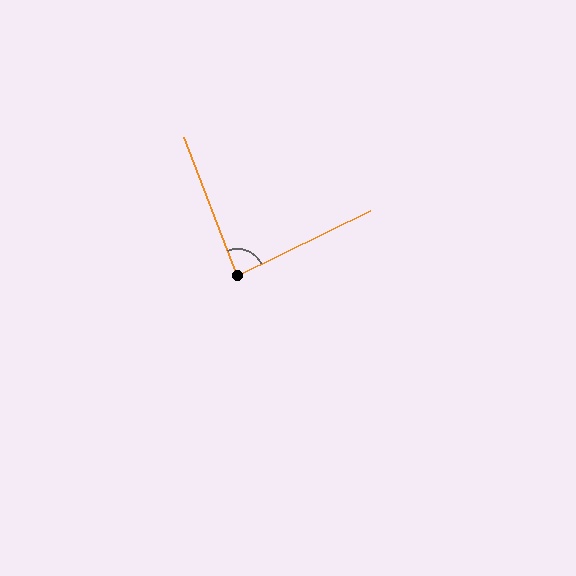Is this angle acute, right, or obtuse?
It is acute.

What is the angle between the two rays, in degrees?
Approximately 85 degrees.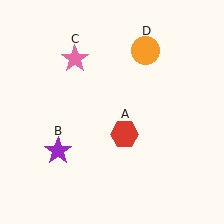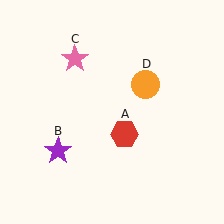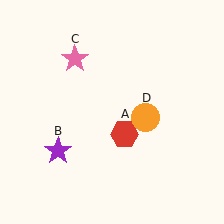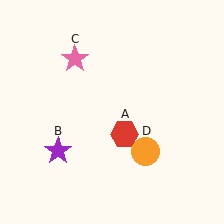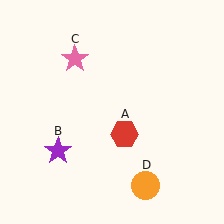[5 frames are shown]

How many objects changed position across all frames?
1 object changed position: orange circle (object D).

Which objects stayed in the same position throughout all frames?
Red hexagon (object A) and purple star (object B) and pink star (object C) remained stationary.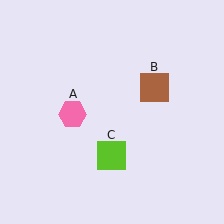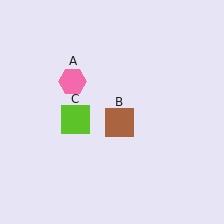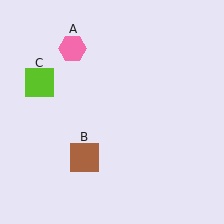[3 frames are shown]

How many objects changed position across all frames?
3 objects changed position: pink hexagon (object A), brown square (object B), lime square (object C).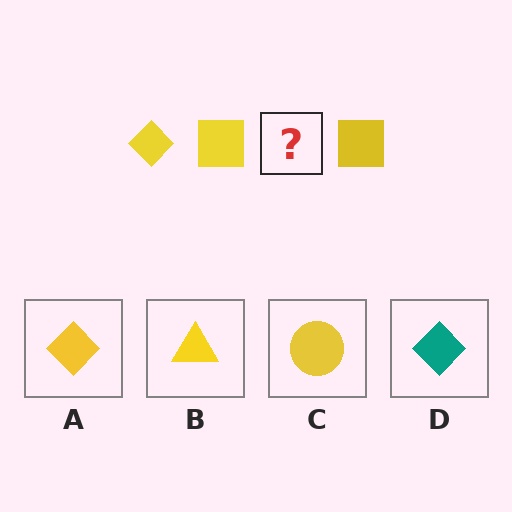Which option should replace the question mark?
Option A.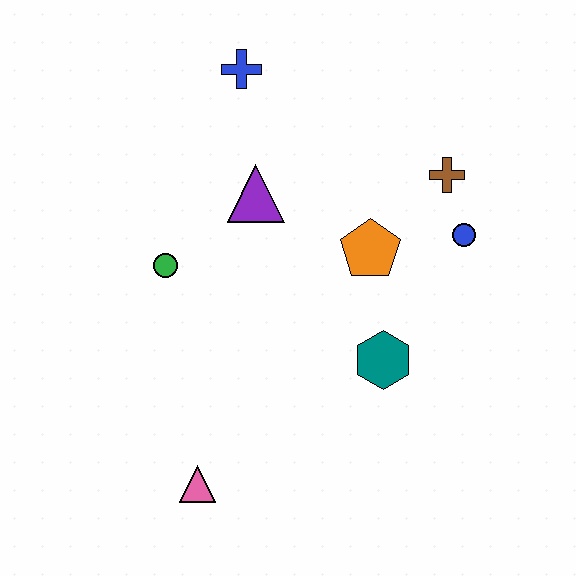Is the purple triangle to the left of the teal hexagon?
Yes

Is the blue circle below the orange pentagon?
No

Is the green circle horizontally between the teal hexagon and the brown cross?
No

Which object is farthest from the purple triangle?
The pink triangle is farthest from the purple triangle.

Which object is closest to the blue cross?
The purple triangle is closest to the blue cross.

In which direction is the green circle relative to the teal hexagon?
The green circle is to the left of the teal hexagon.